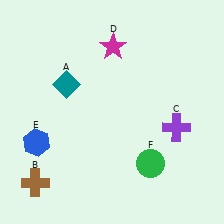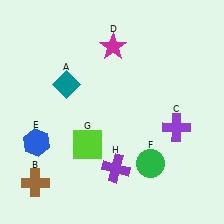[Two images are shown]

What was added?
A lime square (G), a purple cross (H) were added in Image 2.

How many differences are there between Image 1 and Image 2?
There are 2 differences between the two images.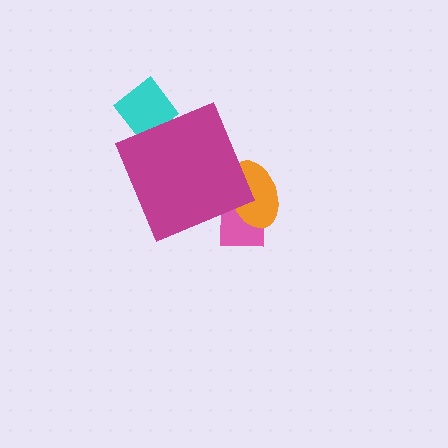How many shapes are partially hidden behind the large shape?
3 shapes are partially hidden.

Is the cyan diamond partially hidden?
Yes, the cyan diamond is partially hidden behind the magenta diamond.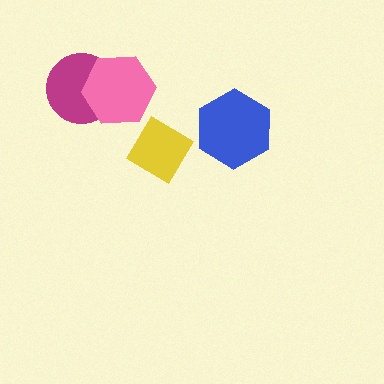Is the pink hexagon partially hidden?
No, no other shape covers it.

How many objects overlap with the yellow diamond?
0 objects overlap with the yellow diamond.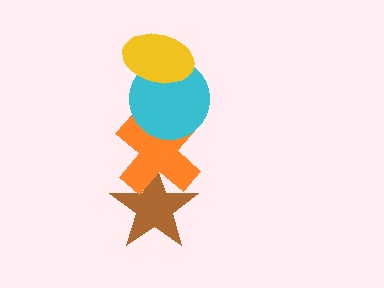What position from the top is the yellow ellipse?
The yellow ellipse is 1st from the top.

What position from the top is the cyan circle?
The cyan circle is 2nd from the top.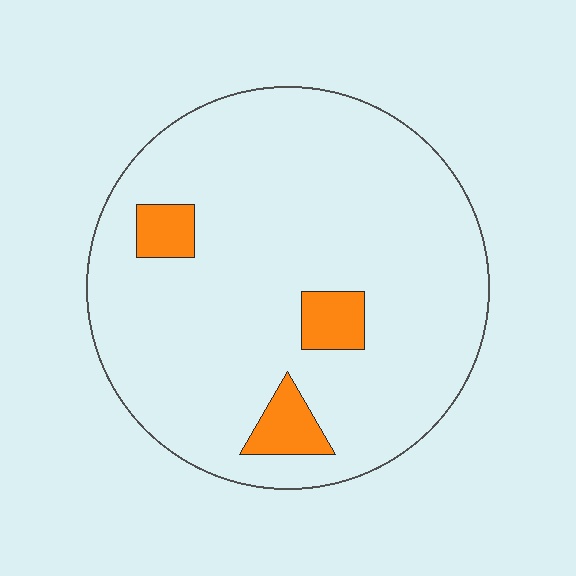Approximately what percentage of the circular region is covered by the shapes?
Approximately 10%.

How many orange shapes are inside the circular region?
3.